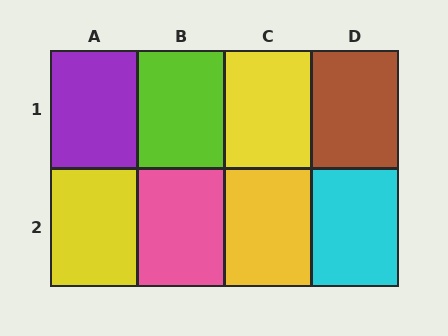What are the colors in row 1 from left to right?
Purple, lime, yellow, brown.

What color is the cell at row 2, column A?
Yellow.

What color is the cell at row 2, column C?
Yellow.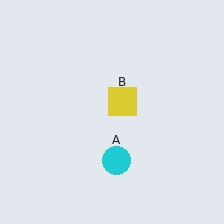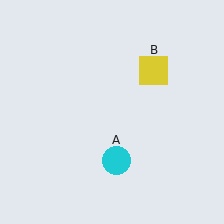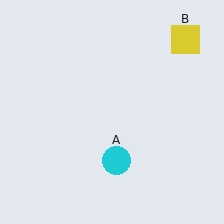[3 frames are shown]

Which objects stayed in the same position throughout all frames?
Cyan circle (object A) remained stationary.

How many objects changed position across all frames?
1 object changed position: yellow square (object B).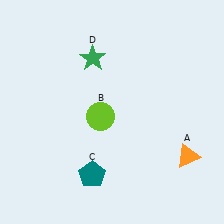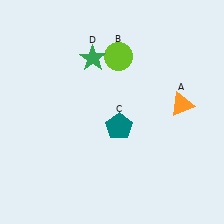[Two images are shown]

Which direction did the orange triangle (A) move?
The orange triangle (A) moved up.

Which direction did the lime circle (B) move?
The lime circle (B) moved up.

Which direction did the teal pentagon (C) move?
The teal pentagon (C) moved up.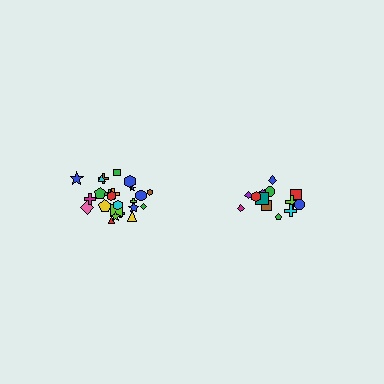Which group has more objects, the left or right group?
The left group.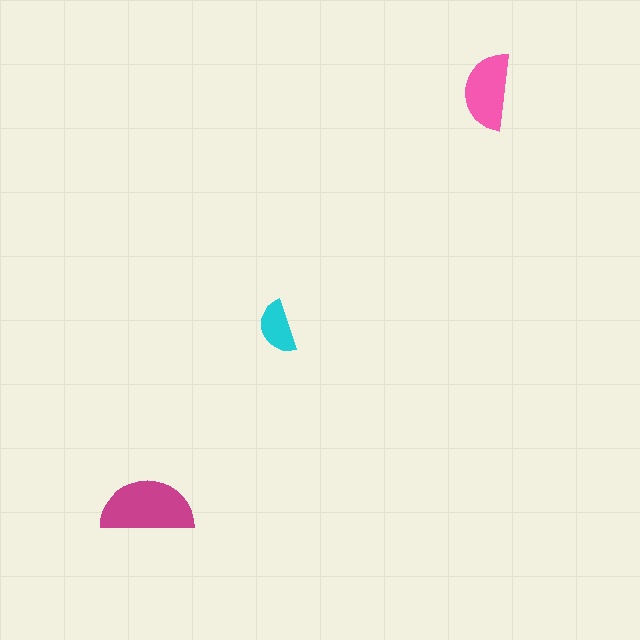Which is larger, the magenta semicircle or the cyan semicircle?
The magenta one.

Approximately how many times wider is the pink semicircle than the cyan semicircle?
About 1.5 times wider.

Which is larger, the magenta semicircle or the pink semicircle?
The magenta one.